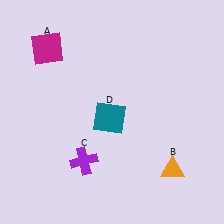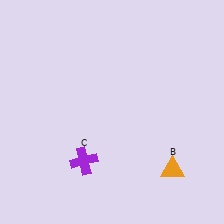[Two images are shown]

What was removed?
The teal square (D), the magenta square (A) were removed in Image 2.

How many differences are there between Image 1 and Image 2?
There are 2 differences between the two images.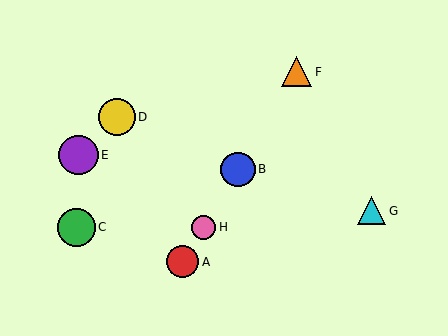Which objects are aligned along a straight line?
Objects A, B, F, H are aligned along a straight line.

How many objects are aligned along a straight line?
4 objects (A, B, F, H) are aligned along a straight line.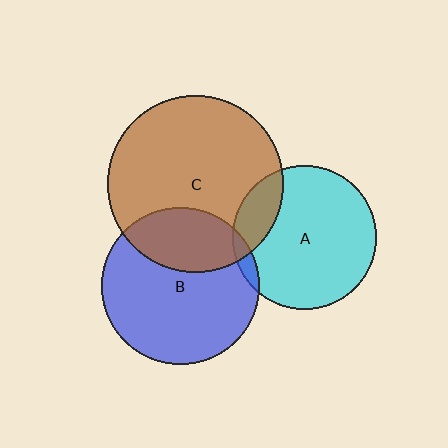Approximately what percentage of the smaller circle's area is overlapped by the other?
Approximately 5%.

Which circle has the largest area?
Circle C (brown).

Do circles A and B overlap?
Yes.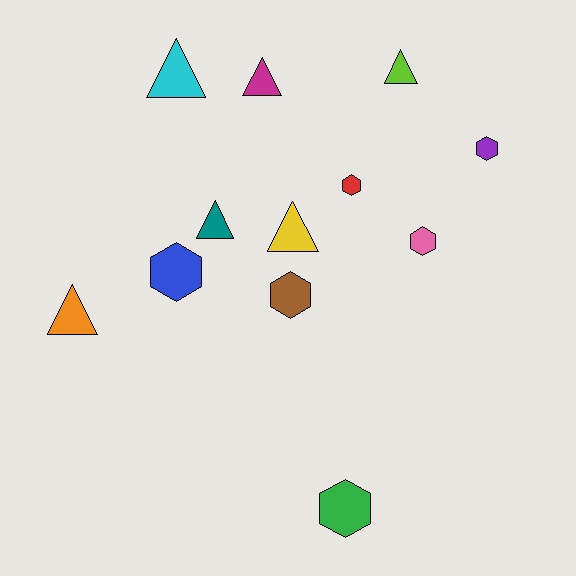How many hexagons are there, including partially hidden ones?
There are 6 hexagons.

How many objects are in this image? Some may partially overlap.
There are 12 objects.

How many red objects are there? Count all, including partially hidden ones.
There is 1 red object.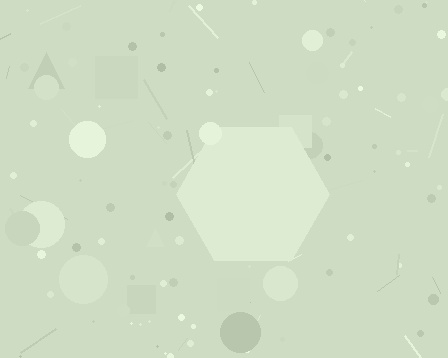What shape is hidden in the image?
A hexagon is hidden in the image.